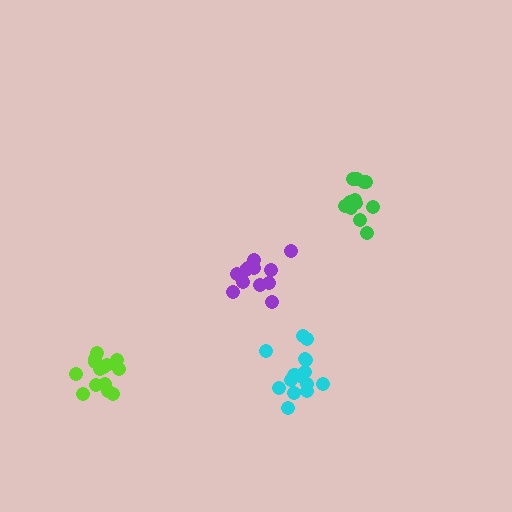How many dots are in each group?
Group 1: 12 dots, Group 2: 15 dots, Group 3: 12 dots, Group 4: 14 dots (53 total).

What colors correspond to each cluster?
The clusters are colored: green, cyan, purple, lime.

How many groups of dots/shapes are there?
There are 4 groups.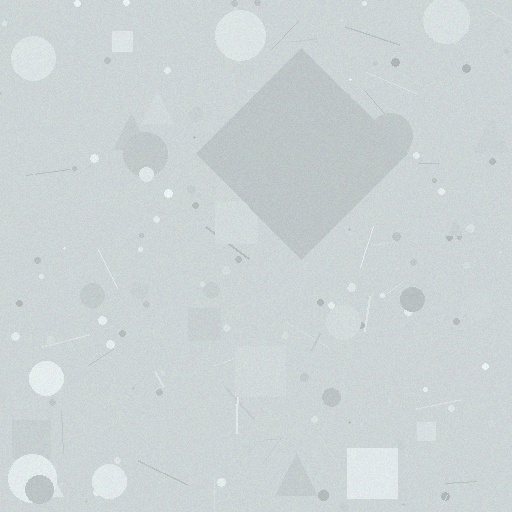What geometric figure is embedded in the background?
A diamond is embedded in the background.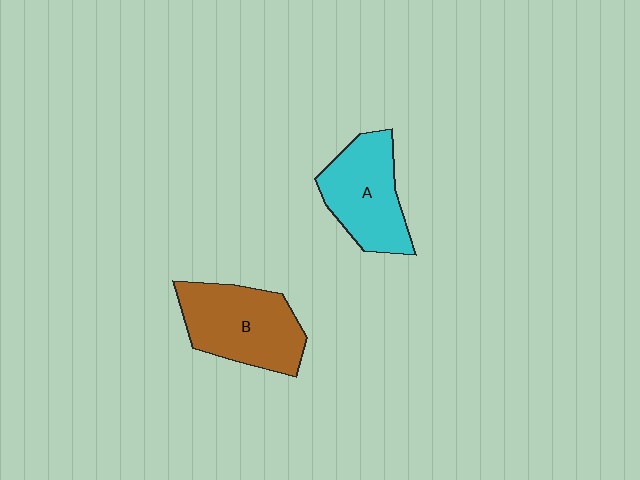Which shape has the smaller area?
Shape A (cyan).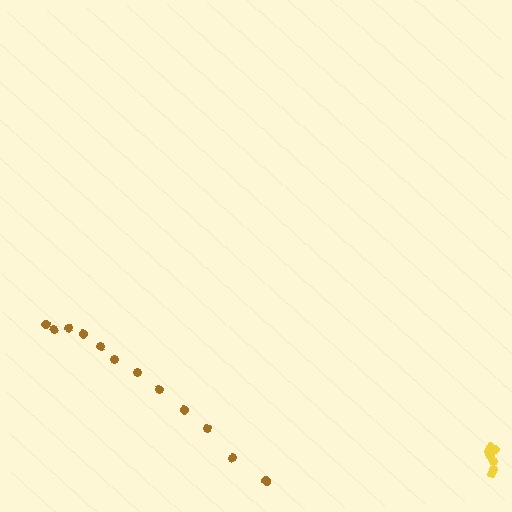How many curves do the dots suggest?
There are 2 distinct paths.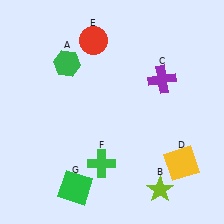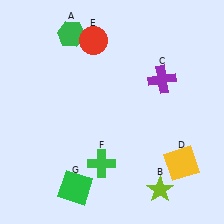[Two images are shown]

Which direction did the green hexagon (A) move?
The green hexagon (A) moved up.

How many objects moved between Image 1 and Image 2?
1 object moved between the two images.